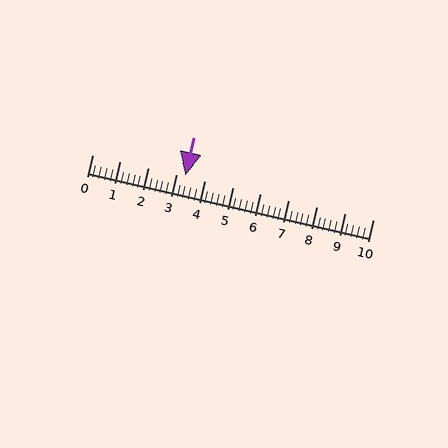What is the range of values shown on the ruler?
The ruler shows values from 0 to 10.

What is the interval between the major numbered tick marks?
The major tick marks are spaced 1 units apart.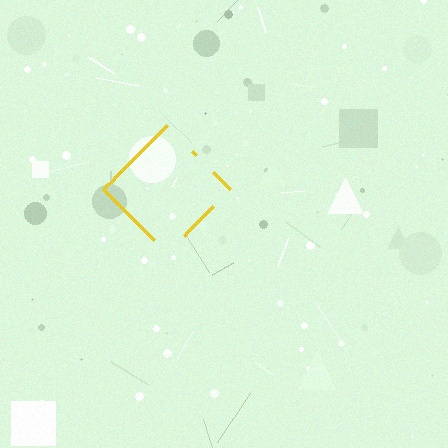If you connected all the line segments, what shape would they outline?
They would outline a diamond.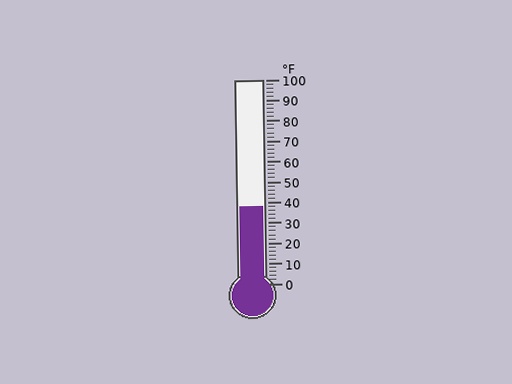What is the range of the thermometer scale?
The thermometer scale ranges from 0°F to 100°F.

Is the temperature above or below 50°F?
The temperature is below 50°F.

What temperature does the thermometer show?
The thermometer shows approximately 38°F.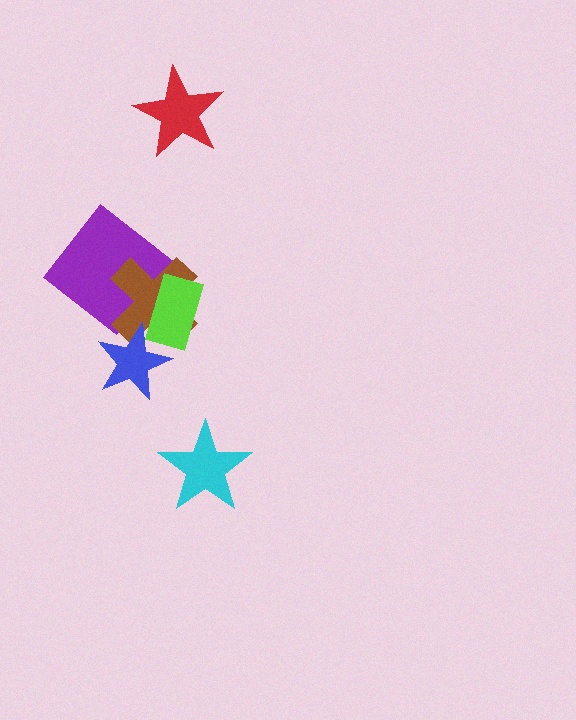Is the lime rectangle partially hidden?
Yes, it is partially covered by another shape.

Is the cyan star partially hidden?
No, no other shape covers it.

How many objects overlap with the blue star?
2 objects overlap with the blue star.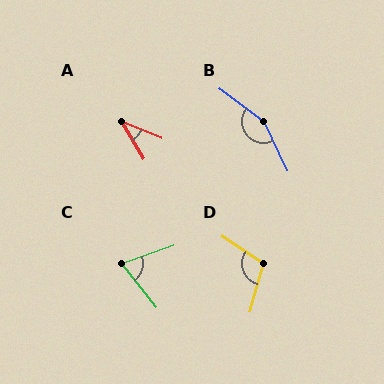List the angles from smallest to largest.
A (38°), C (70°), D (108°), B (152°).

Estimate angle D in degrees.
Approximately 108 degrees.